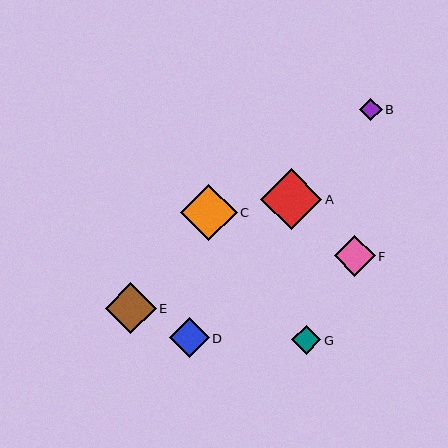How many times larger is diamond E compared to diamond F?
Diamond E is approximately 1.2 times the size of diamond F.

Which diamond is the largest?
Diamond A is the largest with a size of approximately 61 pixels.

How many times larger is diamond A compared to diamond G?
Diamond A is approximately 2.1 times the size of diamond G.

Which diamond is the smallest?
Diamond B is the smallest with a size of approximately 23 pixels.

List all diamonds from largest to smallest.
From largest to smallest: A, C, E, F, D, G, B.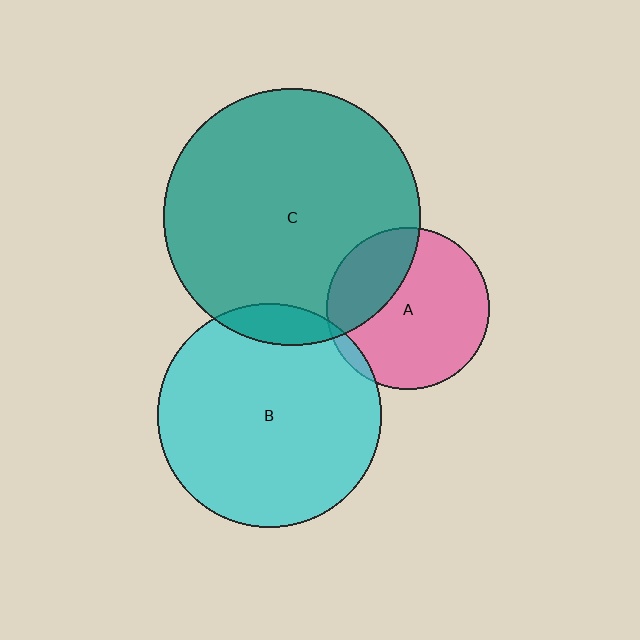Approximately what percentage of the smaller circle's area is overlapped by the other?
Approximately 5%.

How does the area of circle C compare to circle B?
Approximately 1.3 times.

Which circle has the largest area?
Circle C (teal).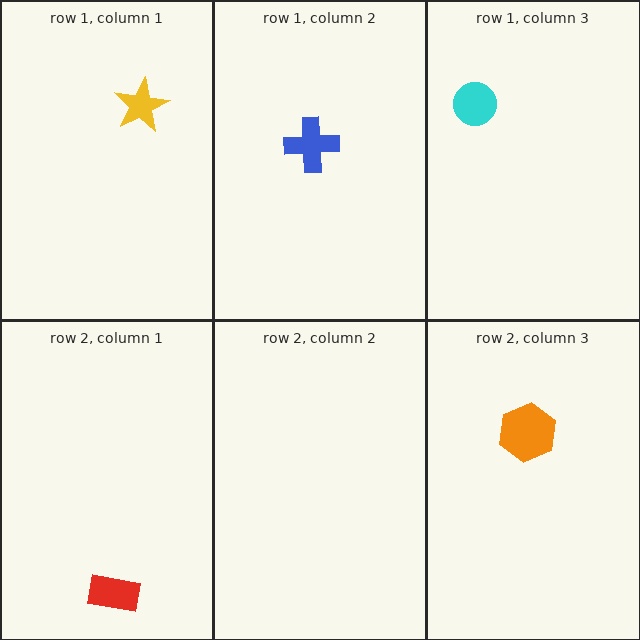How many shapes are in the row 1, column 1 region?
1.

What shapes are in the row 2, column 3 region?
The orange hexagon.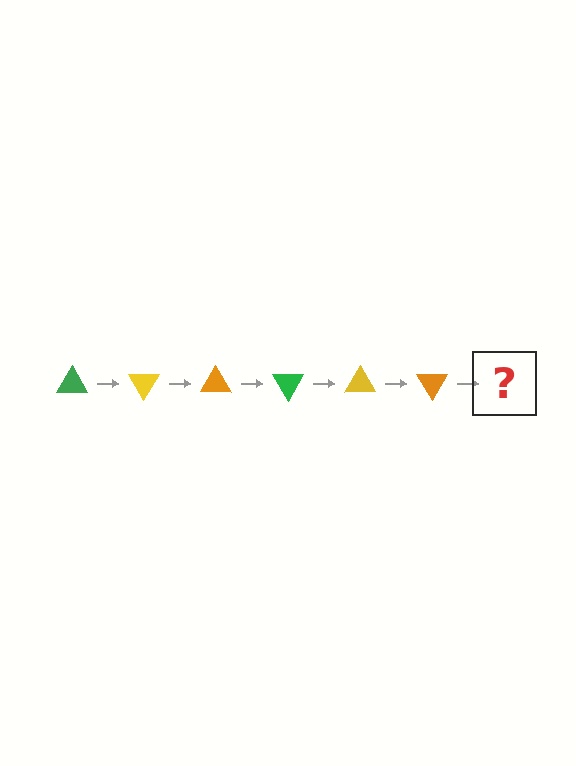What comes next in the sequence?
The next element should be a green triangle, rotated 360 degrees from the start.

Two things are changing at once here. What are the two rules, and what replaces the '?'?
The two rules are that it rotates 60 degrees each step and the color cycles through green, yellow, and orange. The '?' should be a green triangle, rotated 360 degrees from the start.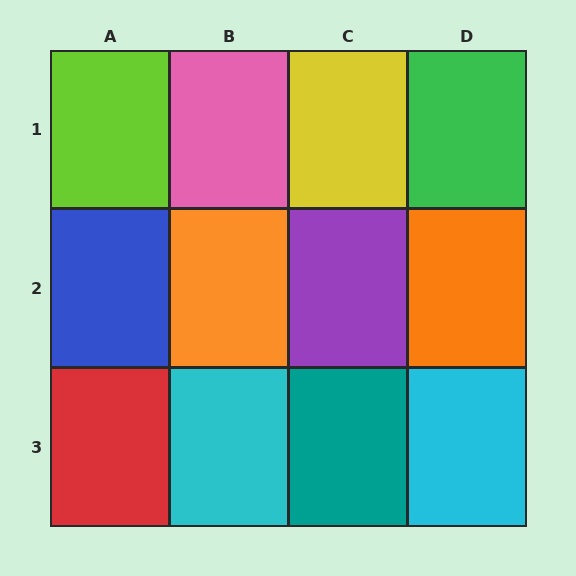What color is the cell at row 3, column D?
Cyan.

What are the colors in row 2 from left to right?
Blue, orange, purple, orange.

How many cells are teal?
1 cell is teal.